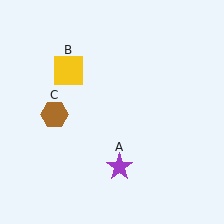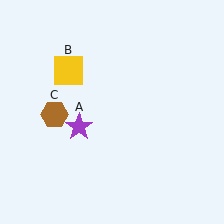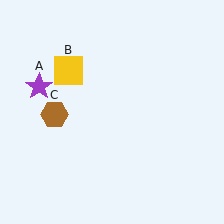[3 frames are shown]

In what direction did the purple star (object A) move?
The purple star (object A) moved up and to the left.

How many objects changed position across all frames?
1 object changed position: purple star (object A).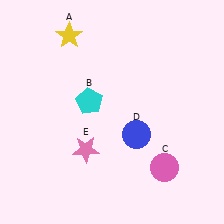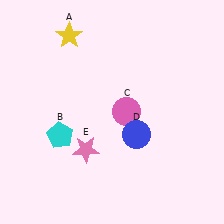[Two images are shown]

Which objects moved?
The objects that moved are: the cyan pentagon (B), the pink circle (C).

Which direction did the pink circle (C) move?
The pink circle (C) moved up.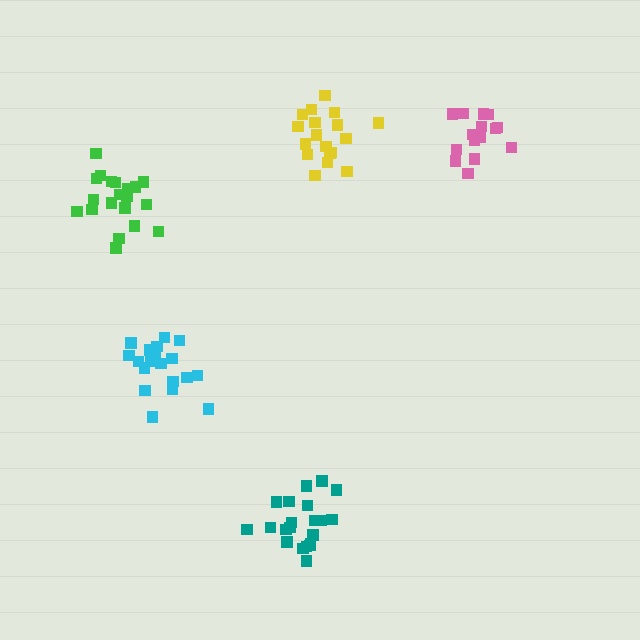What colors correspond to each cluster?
The clusters are colored: teal, cyan, yellow, green, pink.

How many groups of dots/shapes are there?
There are 5 groups.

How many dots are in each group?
Group 1: 21 dots, Group 2: 21 dots, Group 3: 18 dots, Group 4: 20 dots, Group 5: 15 dots (95 total).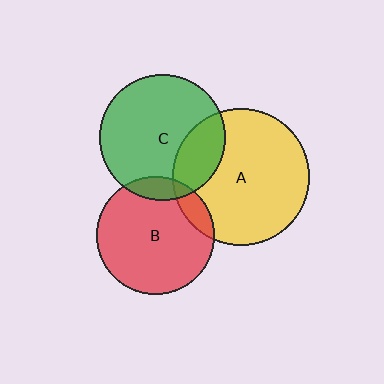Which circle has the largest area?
Circle A (yellow).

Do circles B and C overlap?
Yes.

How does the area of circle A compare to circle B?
Approximately 1.3 times.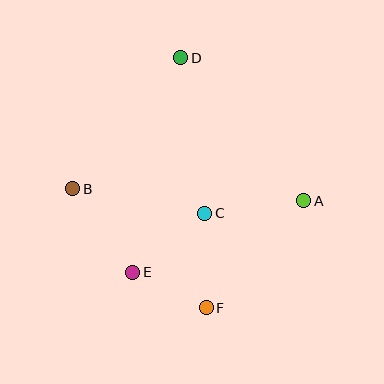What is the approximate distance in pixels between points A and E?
The distance between A and E is approximately 185 pixels.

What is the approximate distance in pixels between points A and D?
The distance between A and D is approximately 189 pixels.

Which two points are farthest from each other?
Points D and F are farthest from each other.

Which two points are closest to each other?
Points E and F are closest to each other.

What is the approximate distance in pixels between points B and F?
The distance between B and F is approximately 179 pixels.